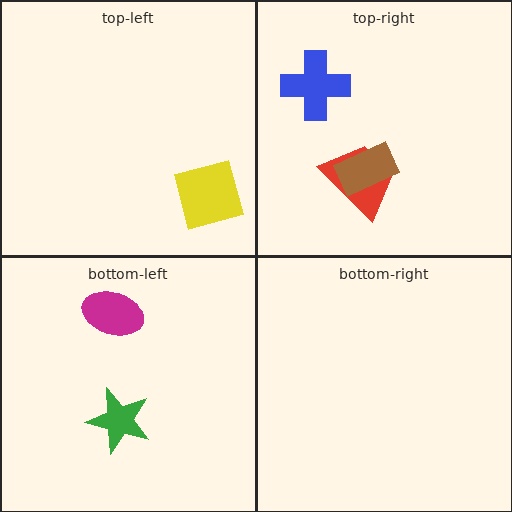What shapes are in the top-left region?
The yellow square.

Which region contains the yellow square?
The top-left region.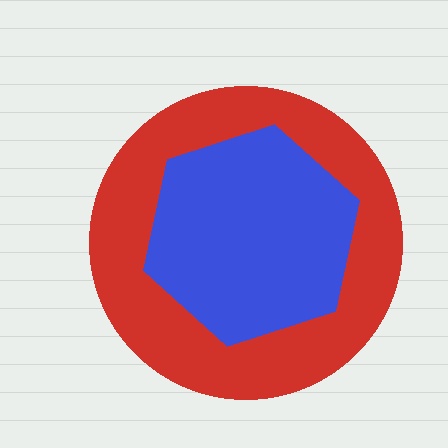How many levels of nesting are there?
2.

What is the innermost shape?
The blue hexagon.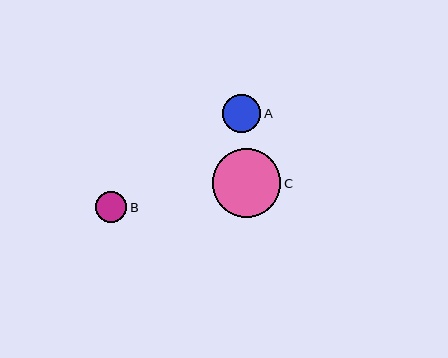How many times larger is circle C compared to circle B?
Circle C is approximately 2.2 times the size of circle B.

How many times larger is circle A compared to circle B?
Circle A is approximately 1.2 times the size of circle B.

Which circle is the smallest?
Circle B is the smallest with a size of approximately 31 pixels.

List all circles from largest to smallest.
From largest to smallest: C, A, B.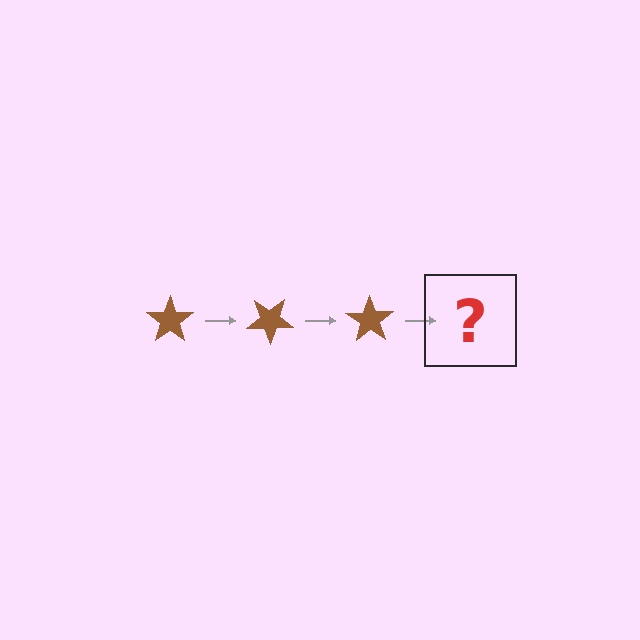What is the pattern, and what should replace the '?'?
The pattern is that the star rotates 35 degrees each step. The '?' should be a brown star rotated 105 degrees.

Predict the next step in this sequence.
The next step is a brown star rotated 105 degrees.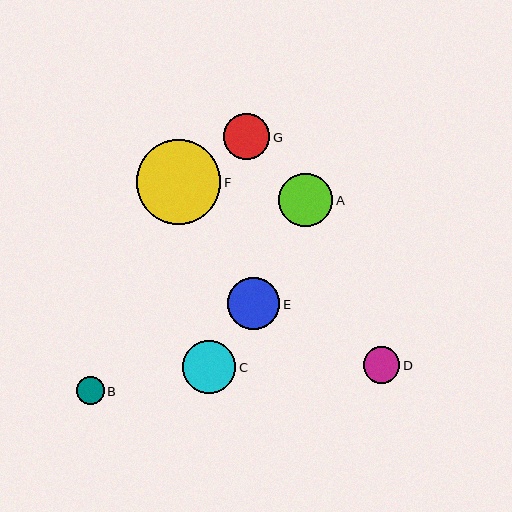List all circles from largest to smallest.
From largest to smallest: F, A, C, E, G, D, B.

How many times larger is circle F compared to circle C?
Circle F is approximately 1.6 times the size of circle C.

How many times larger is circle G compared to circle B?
Circle G is approximately 1.7 times the size of circle B.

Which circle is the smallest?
Circle B is the smallest with a size of approximately 28 pixels.